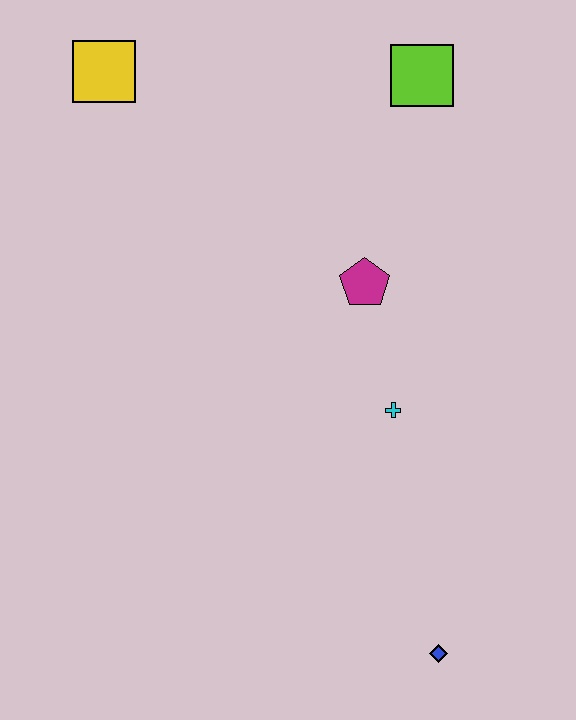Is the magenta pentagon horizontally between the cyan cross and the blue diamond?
No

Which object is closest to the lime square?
The magenta pentagon is closest to the lime square.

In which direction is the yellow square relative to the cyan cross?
The yellow square is above the cyan cross.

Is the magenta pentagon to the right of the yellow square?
Yes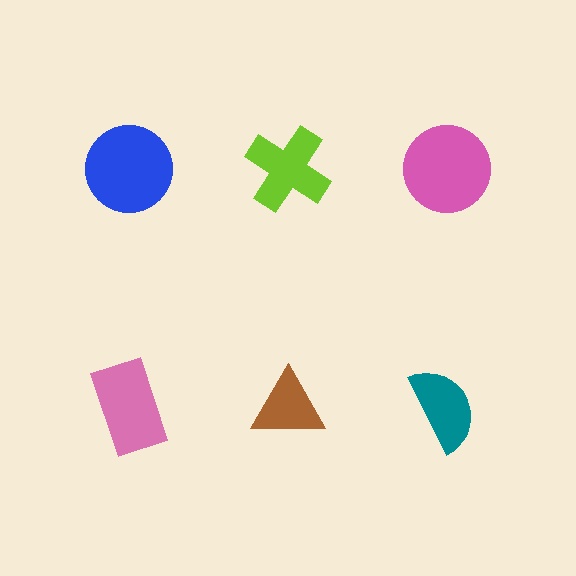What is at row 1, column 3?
A pink circle.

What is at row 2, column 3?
A teal semicircle.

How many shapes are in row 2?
3 shapes.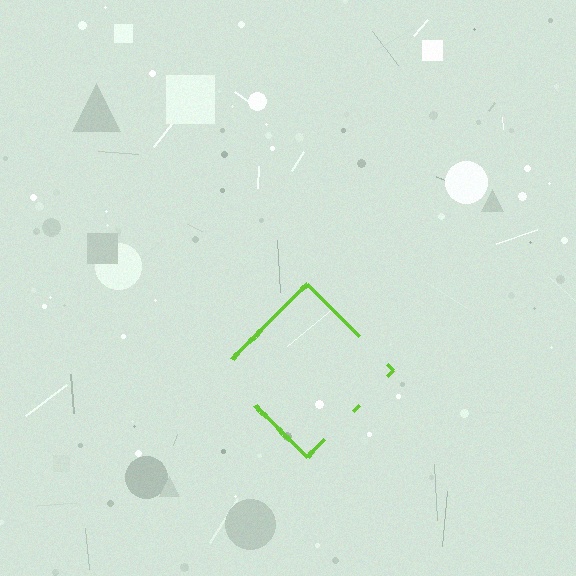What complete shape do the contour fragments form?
The contour fragments form a diamond.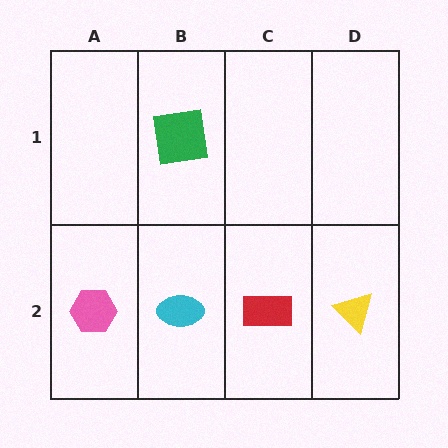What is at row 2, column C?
A red rectangle.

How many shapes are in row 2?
4 shapes.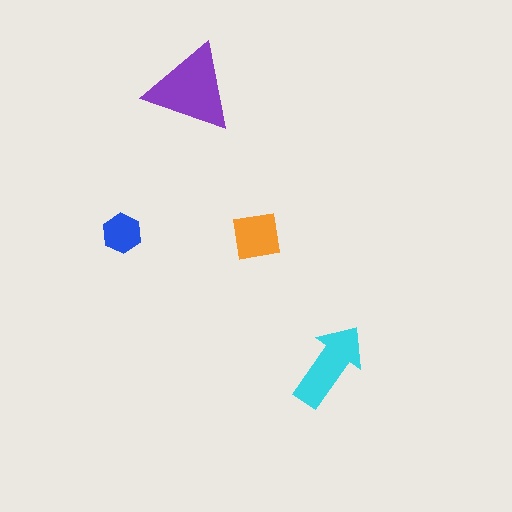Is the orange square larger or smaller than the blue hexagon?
Larger.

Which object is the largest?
The purple triangle.